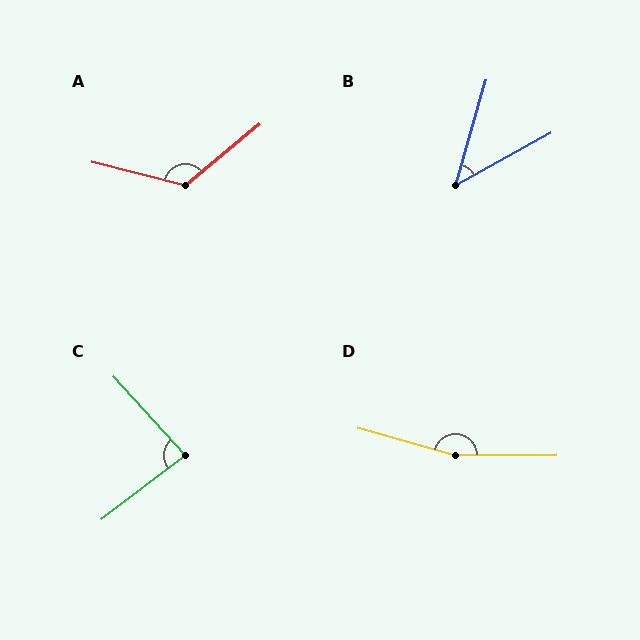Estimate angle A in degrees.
Approximately 127 degrees.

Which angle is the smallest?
B, at approximately 45 degrees.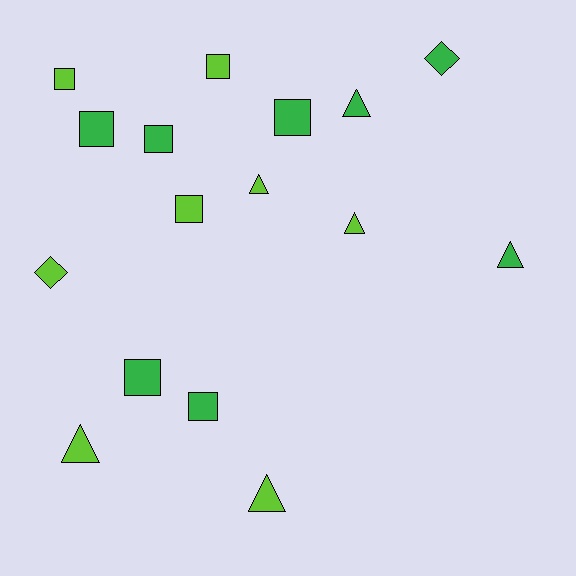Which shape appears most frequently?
Square, with 8 objects.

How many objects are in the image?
There are 16 objects.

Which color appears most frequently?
Lime, with 8 objects.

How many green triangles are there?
There are 2 green triangles.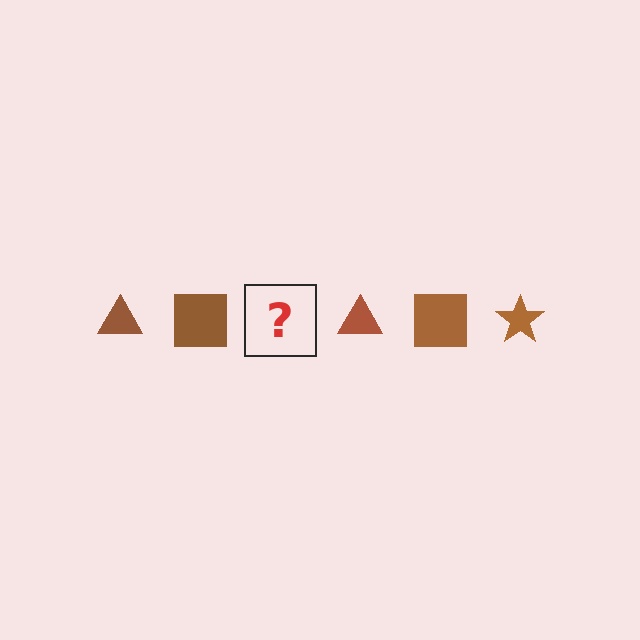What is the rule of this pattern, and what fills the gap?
The rule is that the pattern cycles through triangle, square, star shapes in brown. The gap should be filled with a brown star.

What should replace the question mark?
The question mark should be replaced with a brown star.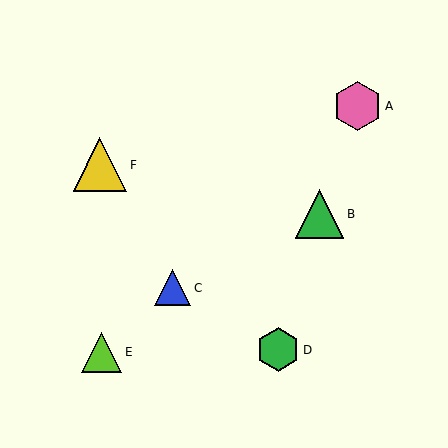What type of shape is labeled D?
Shape D is a green hexagon.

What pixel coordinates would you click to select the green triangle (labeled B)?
Click at (319, 214) to select the green triangle B.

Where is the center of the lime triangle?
The center of the lime triangle is at (102, 352).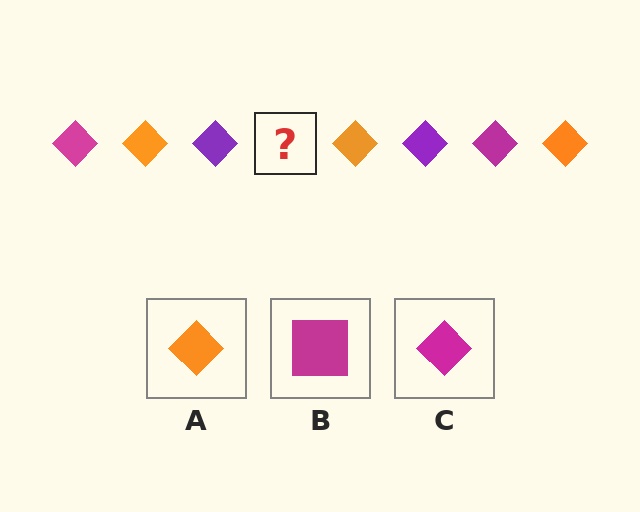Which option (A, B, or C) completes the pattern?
C.